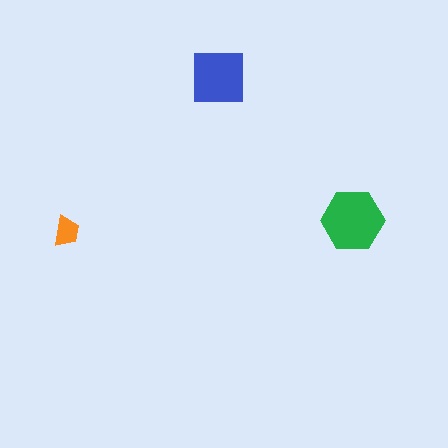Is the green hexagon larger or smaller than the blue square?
Larger.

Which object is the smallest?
The orange trapezoid.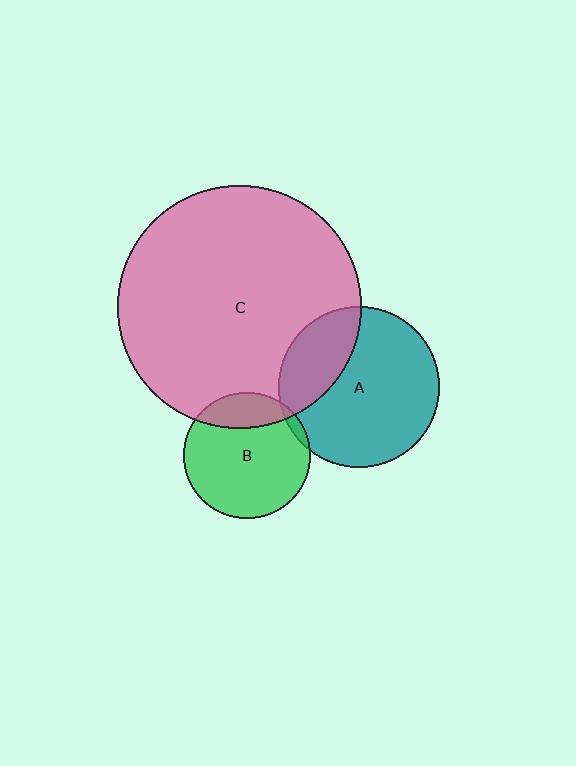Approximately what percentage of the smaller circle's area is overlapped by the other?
Approximately 25%.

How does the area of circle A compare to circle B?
Approximately 1.6 times.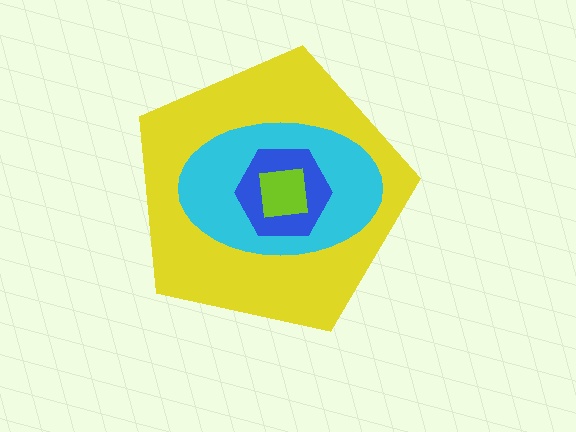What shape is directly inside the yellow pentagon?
The cyan ellipse.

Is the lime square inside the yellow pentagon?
Yes.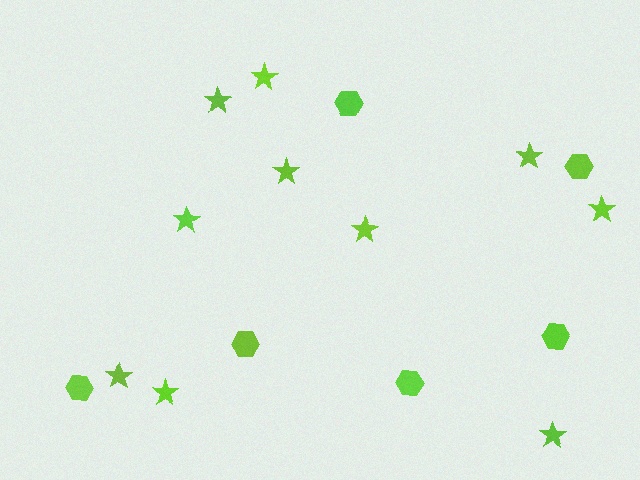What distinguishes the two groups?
There are 2 groups: one group of hexagons (6) and one group of stars (10).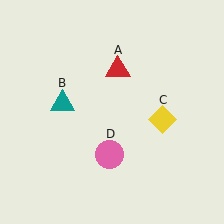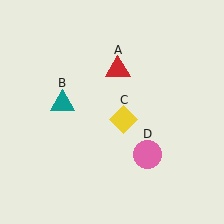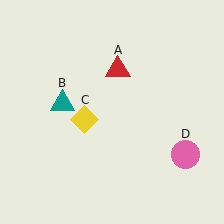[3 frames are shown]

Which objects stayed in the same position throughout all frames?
Red triangle (object A) and teal triangle (object B) remained stationary.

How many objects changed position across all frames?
2 objects changed position: yellow diamond (object C), pink circle (object D).